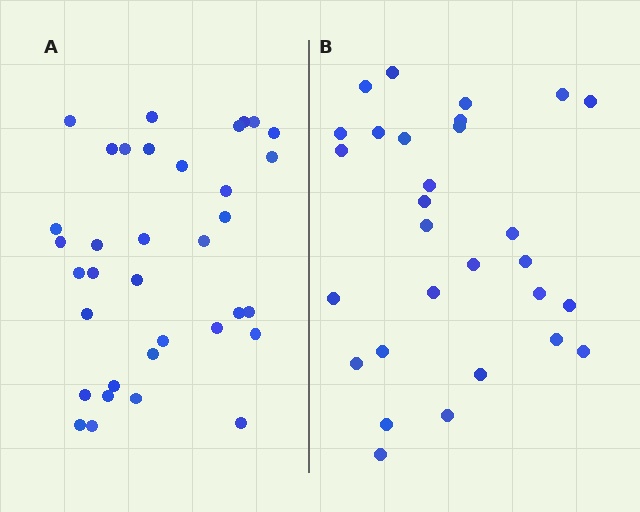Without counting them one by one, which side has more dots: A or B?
Region A (the left region) has more dots.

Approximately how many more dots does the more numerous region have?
Region A has about 6 more dots than region B.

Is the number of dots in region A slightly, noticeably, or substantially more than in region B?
Region A has only slightly more — the two regions are fairly close. The ratio is roughly 1.2 to 1.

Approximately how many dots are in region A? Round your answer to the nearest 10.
About 40 dots. (The exact count is 35, which rounds to 40.)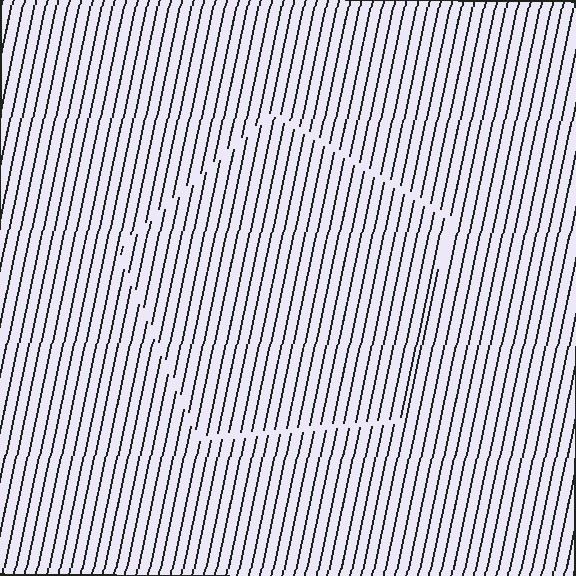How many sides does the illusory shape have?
5 sides — the line-ends trace a pentagon.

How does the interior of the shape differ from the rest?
The interior of the shape contains the same grating, shifted by half a period — the contour is defined by the phase discontinuity where line-ends from the inner and outer gratings abut.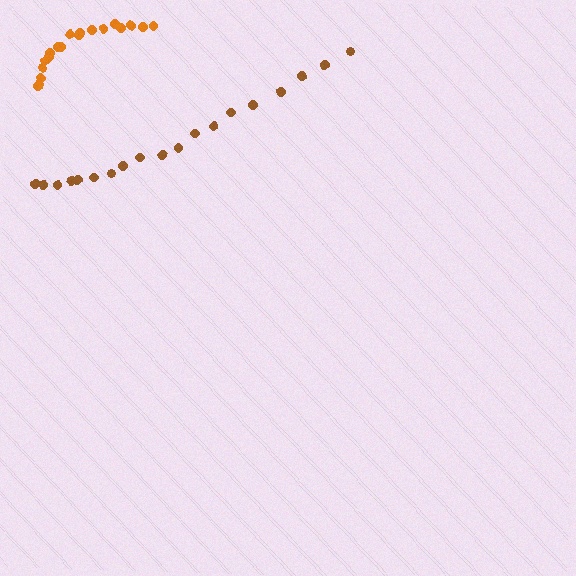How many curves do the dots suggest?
There are 2 distinct paths.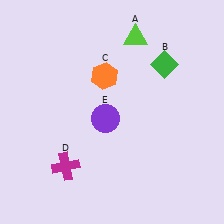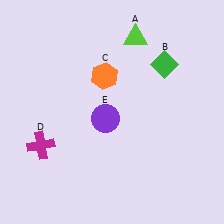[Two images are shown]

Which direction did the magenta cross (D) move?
The magenta cross (D) moved left.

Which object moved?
The magenta cross (D) moved left.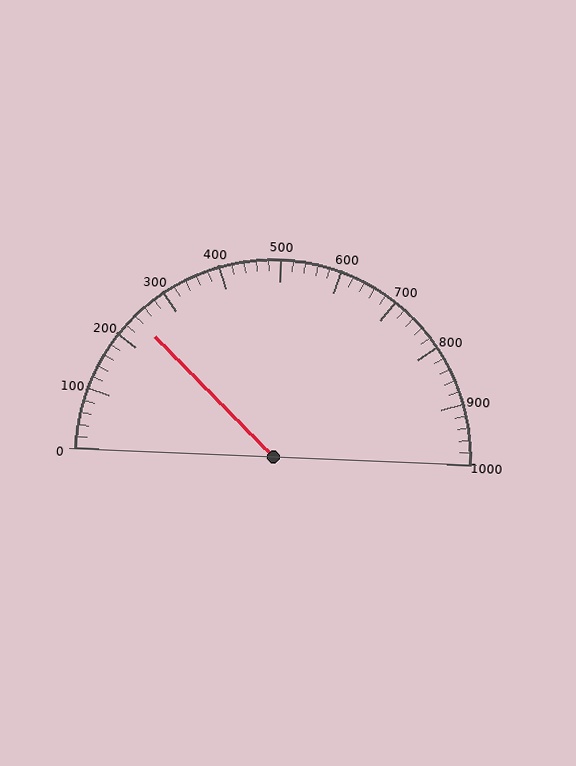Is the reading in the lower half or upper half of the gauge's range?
The reading is in the lower half of the range (0 to 1000).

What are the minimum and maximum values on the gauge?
The gauge ranges from 0 to 1000.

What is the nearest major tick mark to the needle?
The nearest major tick mark is 200.